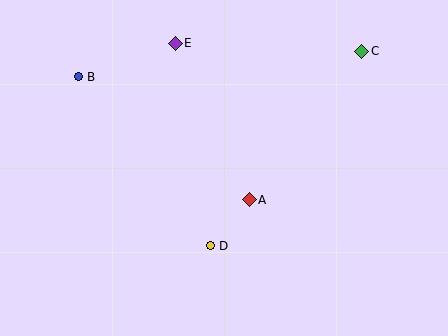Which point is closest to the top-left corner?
Point B is closest to the top-left corner.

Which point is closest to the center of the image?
Point A at (249, 200) is closest to the center.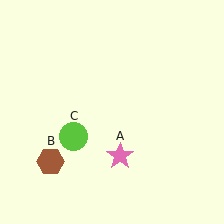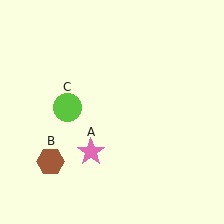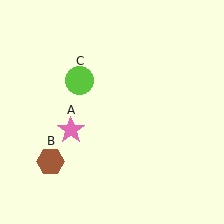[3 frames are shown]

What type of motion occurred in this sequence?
The pink star (object A), lime circle (object C) rotated clockwise around the center of the scene.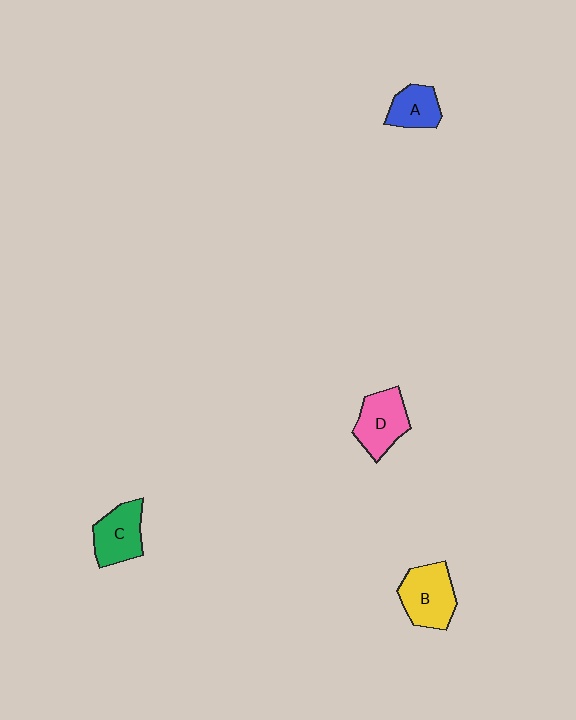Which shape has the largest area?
Shape B (yellow).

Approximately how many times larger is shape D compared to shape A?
Approximately 1.4 times.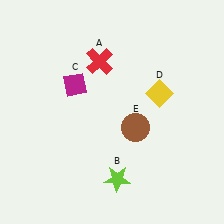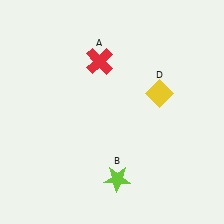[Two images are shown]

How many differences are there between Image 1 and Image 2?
There are 2 differences between the two images.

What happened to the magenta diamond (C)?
The magenta diamond (C) was removed in Image 2. It was in the top-left area of Image 1.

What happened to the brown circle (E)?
The brown circle (E) was removed in Image 2. It was in the bottom-right area of Image 1.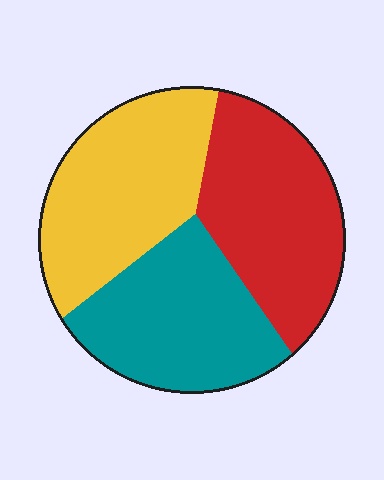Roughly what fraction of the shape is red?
Red takes up about one third (1/3) of the shape.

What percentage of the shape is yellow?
Yellow covers roughly 35% of the shape.